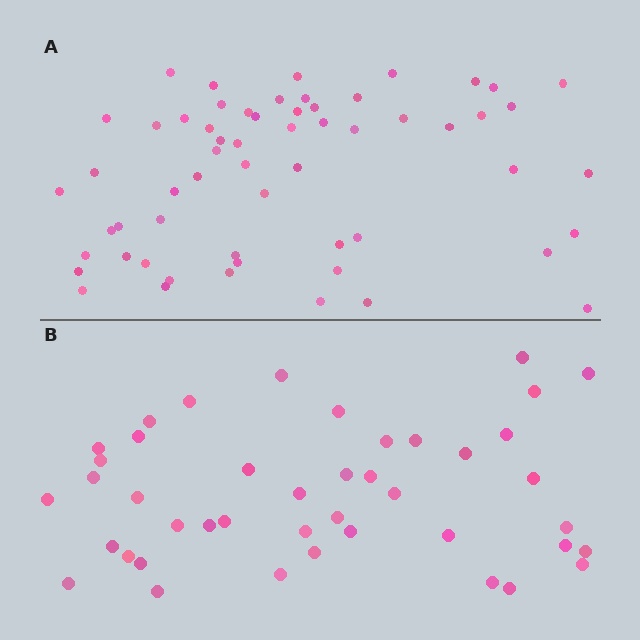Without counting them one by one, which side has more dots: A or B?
Region A (the top region) has more dots.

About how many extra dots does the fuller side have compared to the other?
Region A has approximately 15 more dots than region B.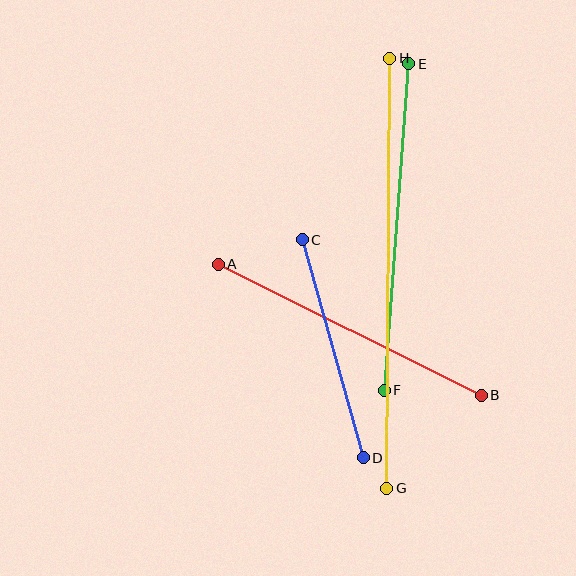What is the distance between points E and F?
The distance is approximately 328 pixels.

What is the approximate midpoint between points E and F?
The midpoint is at approximately (396, 227) pixels.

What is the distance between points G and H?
The distance is approximately 430 pixels.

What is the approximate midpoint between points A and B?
The midpoint is at approximately (350, 330) pixels.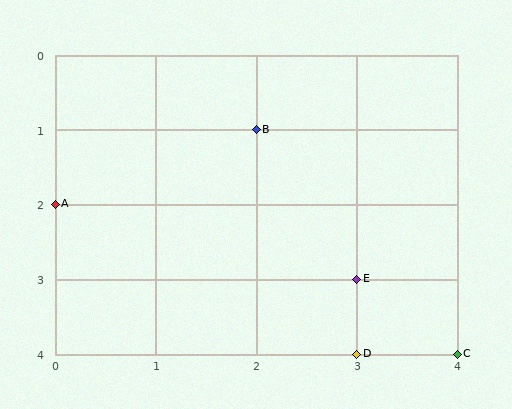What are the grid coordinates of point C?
Point C is at grid coordinates (4, 4).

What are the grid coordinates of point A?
Point A is at grid coordinates (0, 2).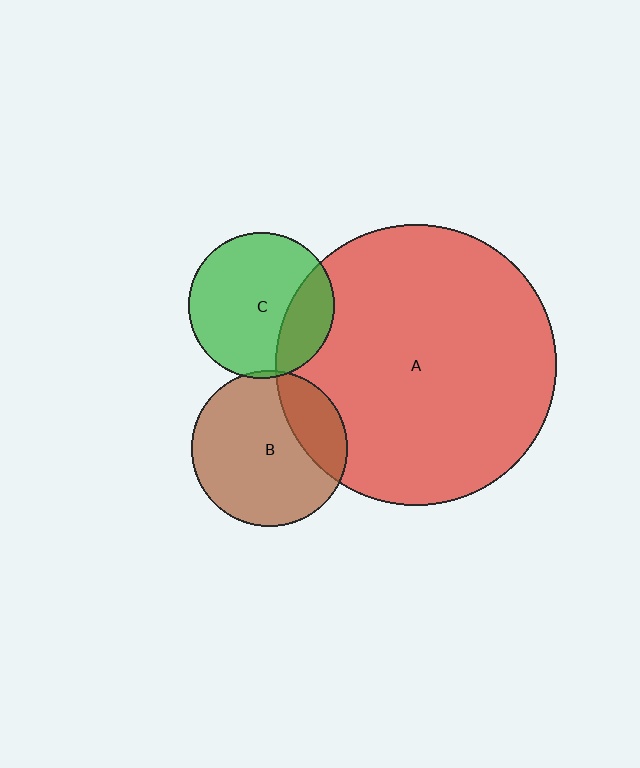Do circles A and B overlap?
Yes.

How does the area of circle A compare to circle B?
Approximately 3.3 times.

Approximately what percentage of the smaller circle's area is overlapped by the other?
Approximately 25%.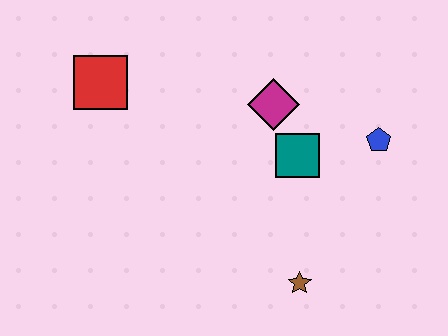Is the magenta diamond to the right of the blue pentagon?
No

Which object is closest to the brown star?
The teal square is closest to the brown star.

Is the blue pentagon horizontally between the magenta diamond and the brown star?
No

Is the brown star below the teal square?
Yes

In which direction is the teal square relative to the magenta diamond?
The teal square is below the magenta diamond.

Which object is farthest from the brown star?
The red square is farthest from the brown star.